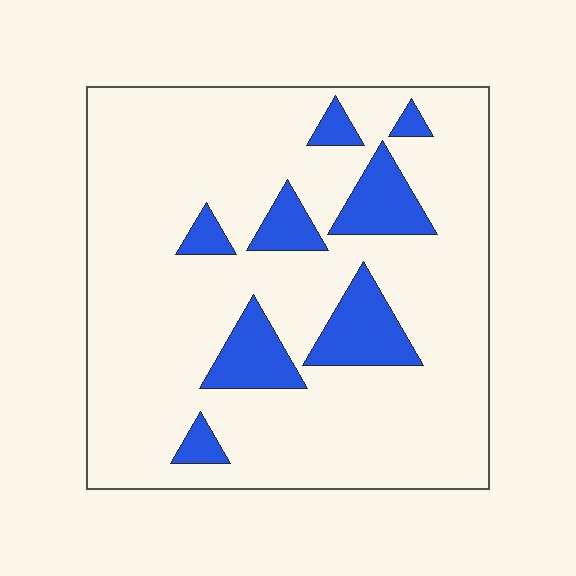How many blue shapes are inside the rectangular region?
8.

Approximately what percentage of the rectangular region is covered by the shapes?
Approximately 15%.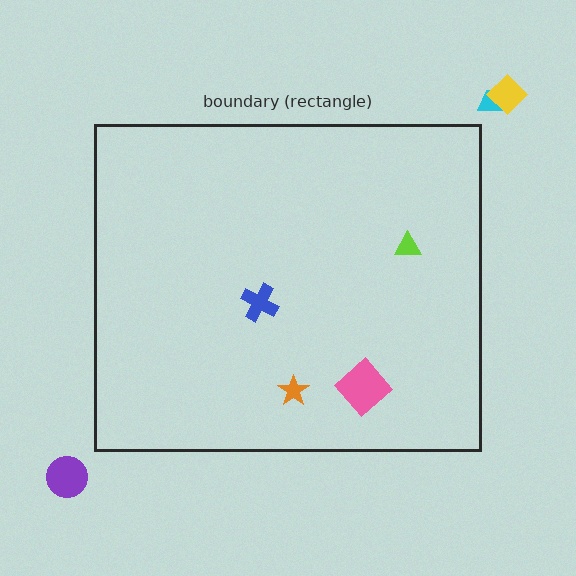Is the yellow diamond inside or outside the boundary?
Outside.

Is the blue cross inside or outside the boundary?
Inside.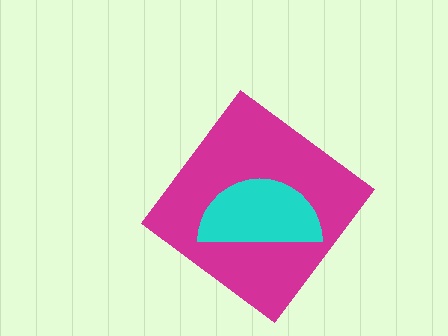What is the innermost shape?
The cyan semicircle.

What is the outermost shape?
The magenta diamond.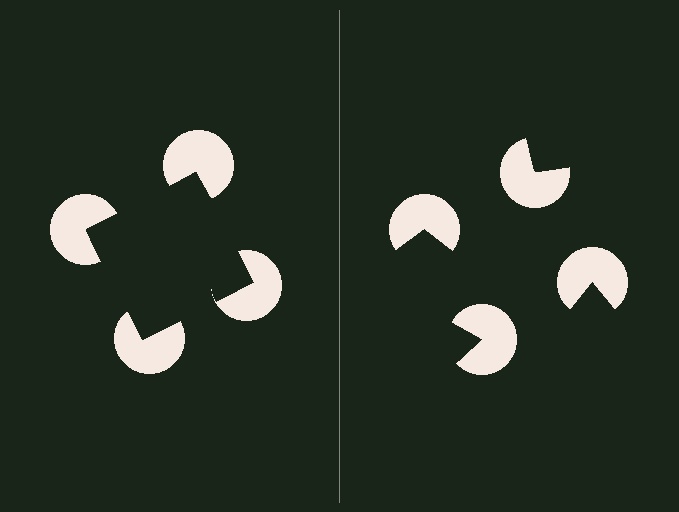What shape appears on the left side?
An illusory square.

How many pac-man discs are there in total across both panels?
8 — 4 on each side.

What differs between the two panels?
The pac-man discs are positioned identically on both sides; only the wedge orientations differ. On the left they align to a square; on the right they are misaligned.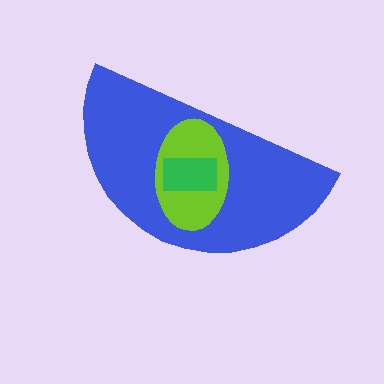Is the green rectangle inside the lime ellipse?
Yes.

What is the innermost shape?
The green rectangle.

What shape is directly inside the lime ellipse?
The green rectangle.